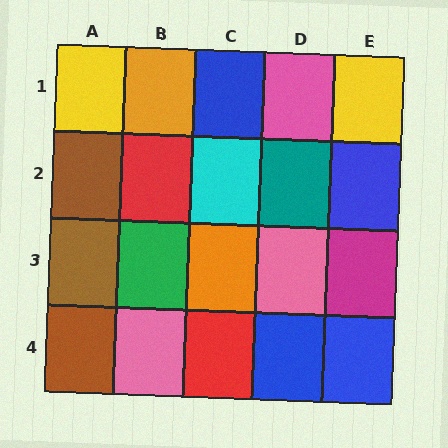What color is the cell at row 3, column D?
Pink.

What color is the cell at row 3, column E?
Magenta.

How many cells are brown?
3 cells are brown.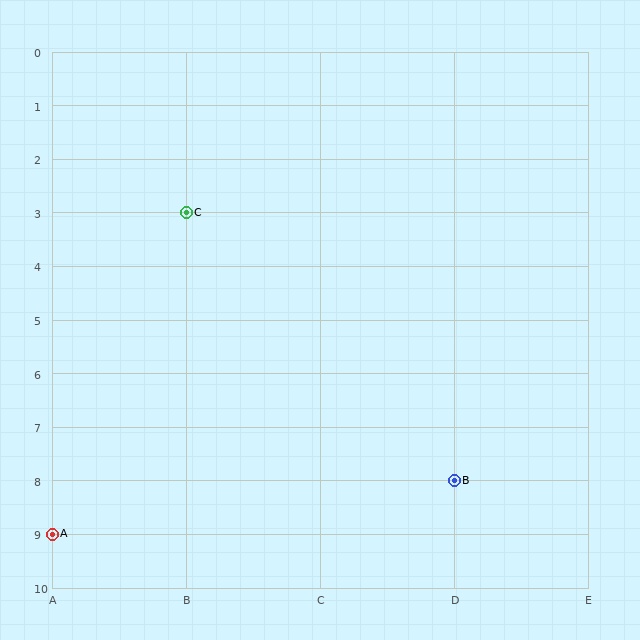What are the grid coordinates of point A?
Point A is at grid coordinates (A, 9).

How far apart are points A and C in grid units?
Points A and C are 1 column and 6 rows apart (about 6.1 grid units diagonally).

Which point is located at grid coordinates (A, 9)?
Point A is at (A, 9).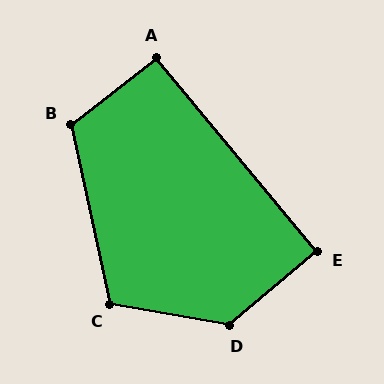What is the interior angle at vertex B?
Approximately 115 degrees (obtuse).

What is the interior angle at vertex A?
Approximately 92 degrees (approximately right).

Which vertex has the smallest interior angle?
E, at approximately 91 degrees.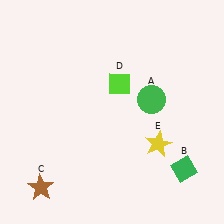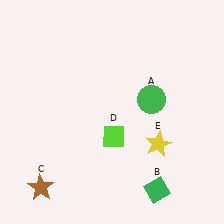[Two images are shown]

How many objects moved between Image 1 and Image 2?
2 objects moved between the two images.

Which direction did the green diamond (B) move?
The green diamond (B) moved left.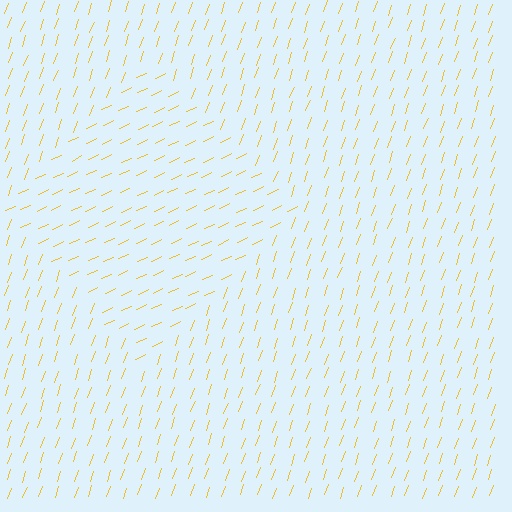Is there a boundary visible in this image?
Yes, there is a texture boundary formed by a change in line orientation.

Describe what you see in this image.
The image is filled with small yellow line segments. A diamond region in the image has lines oriented differently from the surrounding lines, creating a visible texture boundary.